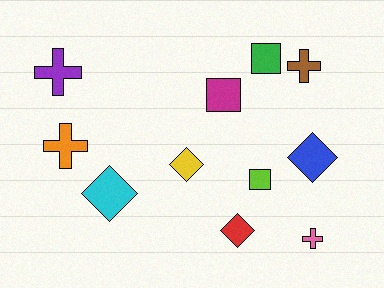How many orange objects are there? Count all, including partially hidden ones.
There is 1 orange object.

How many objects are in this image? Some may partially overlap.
There are 11 objects.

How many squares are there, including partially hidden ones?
There are 3 squares.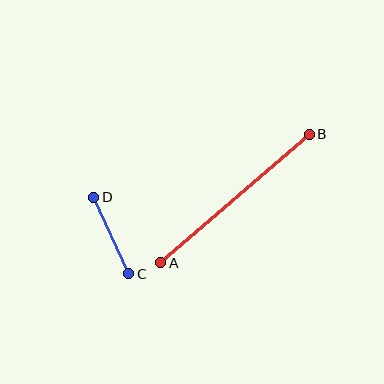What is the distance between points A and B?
The distance is approximately 196 pixels.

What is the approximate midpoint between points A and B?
The midpoint is at approximately (235, 198) pixels.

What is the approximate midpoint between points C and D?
The midpoint is at approximately (111, 236) pixels.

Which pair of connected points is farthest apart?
Points A and B are farthest apart.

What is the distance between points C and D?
The distance is approximately 84 pixels.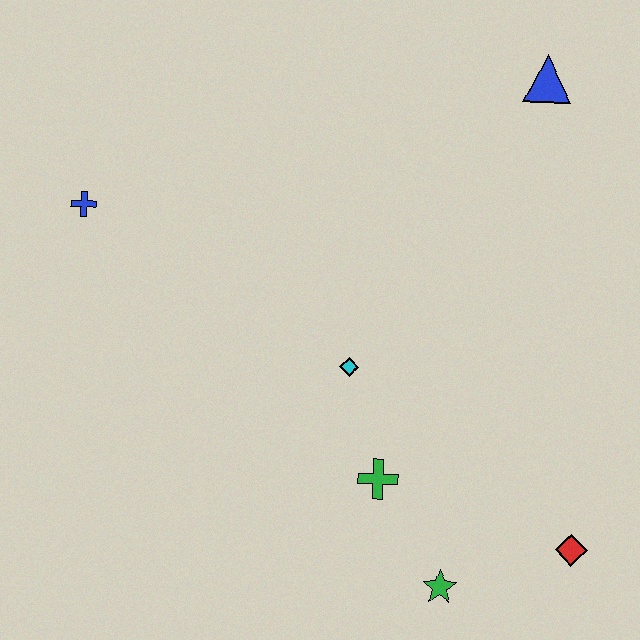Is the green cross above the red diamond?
Yes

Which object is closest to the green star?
The green cross is closest to the green star.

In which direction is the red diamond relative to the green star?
The red diamond is to the right of the green star.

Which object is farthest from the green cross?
The blue triangle is farthest from the green cross.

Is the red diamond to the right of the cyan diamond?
Yes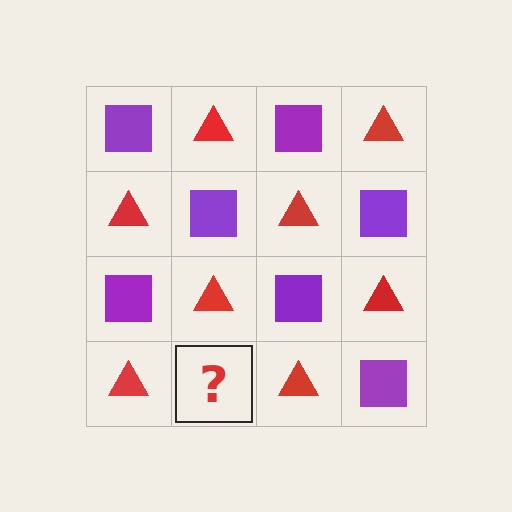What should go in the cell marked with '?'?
The missing cell should contain a purple square.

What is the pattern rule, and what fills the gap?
The rule is that it alternates purple square and red triangle in a checkerboard pattern. The gap should be filled with a purple square.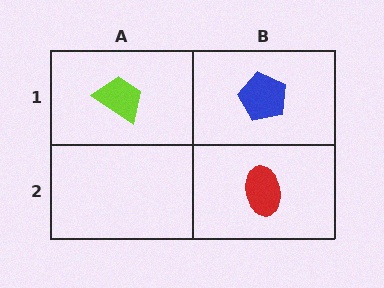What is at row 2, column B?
A red ellipse.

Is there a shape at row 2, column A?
No, that cell is empty.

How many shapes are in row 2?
1 shape.